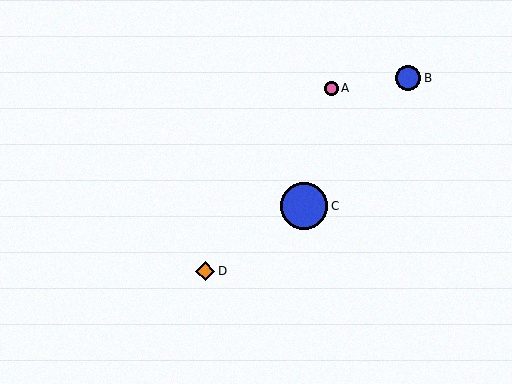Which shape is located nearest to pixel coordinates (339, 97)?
The pink circle (labeled A) at (331, 88) is nearest to that location.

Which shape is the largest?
The blue circle (labeled C) is the largest.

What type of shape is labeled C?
Shape C is a blue circle.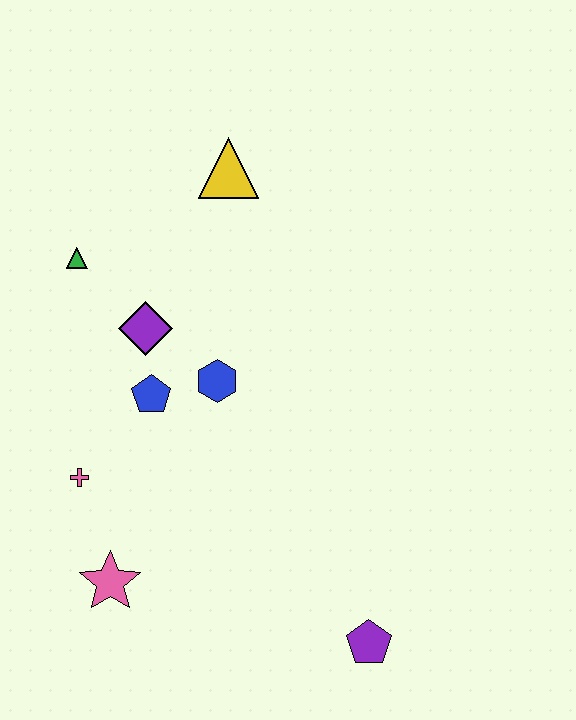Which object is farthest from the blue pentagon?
The purple pentagon is farthest from the blue pentagon.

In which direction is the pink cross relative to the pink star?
The pink cross is above the pink star.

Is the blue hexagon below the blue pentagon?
No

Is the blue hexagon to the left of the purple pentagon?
Yes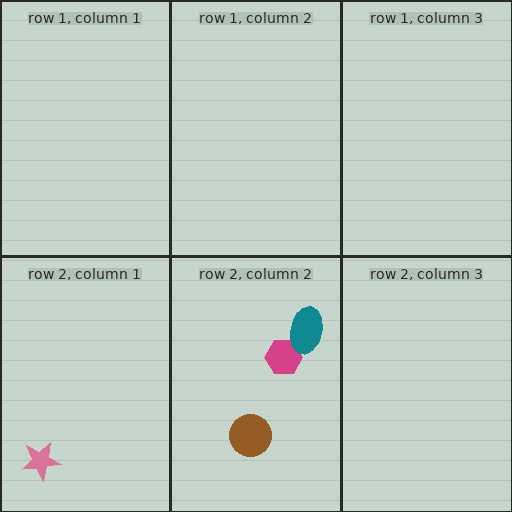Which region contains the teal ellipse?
The row 2, column 2 region.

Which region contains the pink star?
The row 2, column 1 region.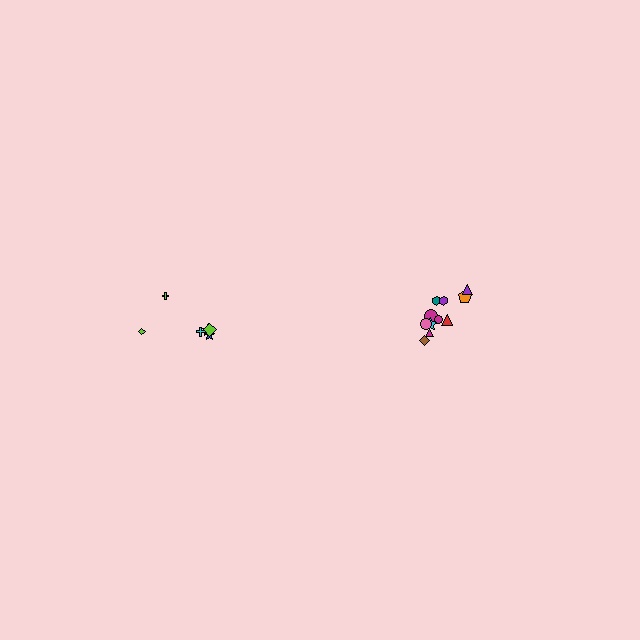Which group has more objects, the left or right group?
The right group.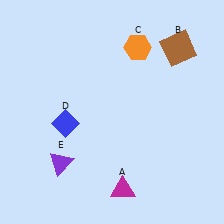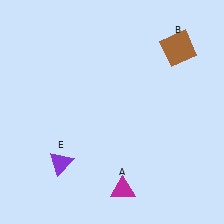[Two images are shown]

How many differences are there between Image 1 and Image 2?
There are 2 differences between the two images.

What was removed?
The orange hexagon (C), the blue diamond (D) were removed in Image 2.